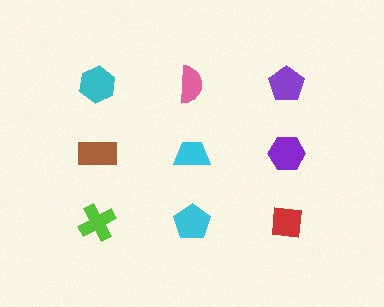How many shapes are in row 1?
3 shapes.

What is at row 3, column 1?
A lime cross.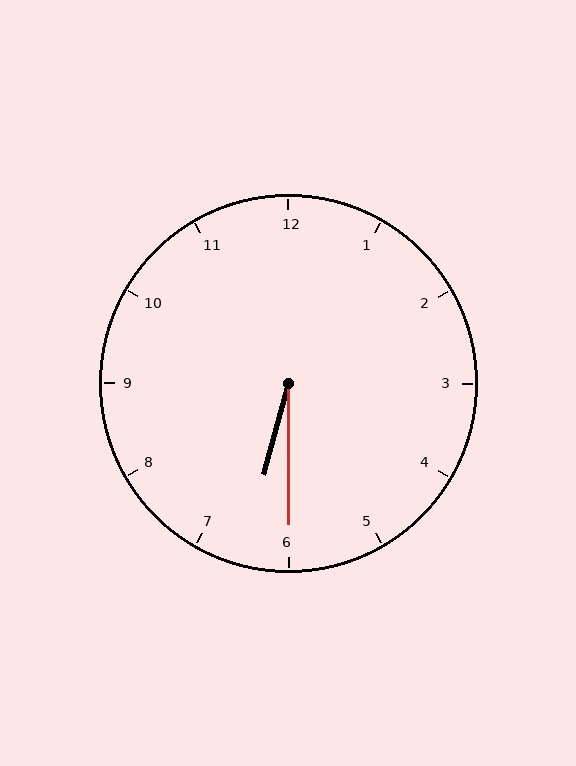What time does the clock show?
6:30.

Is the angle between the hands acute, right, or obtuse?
It is acute.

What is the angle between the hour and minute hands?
Approximately 15 degrees.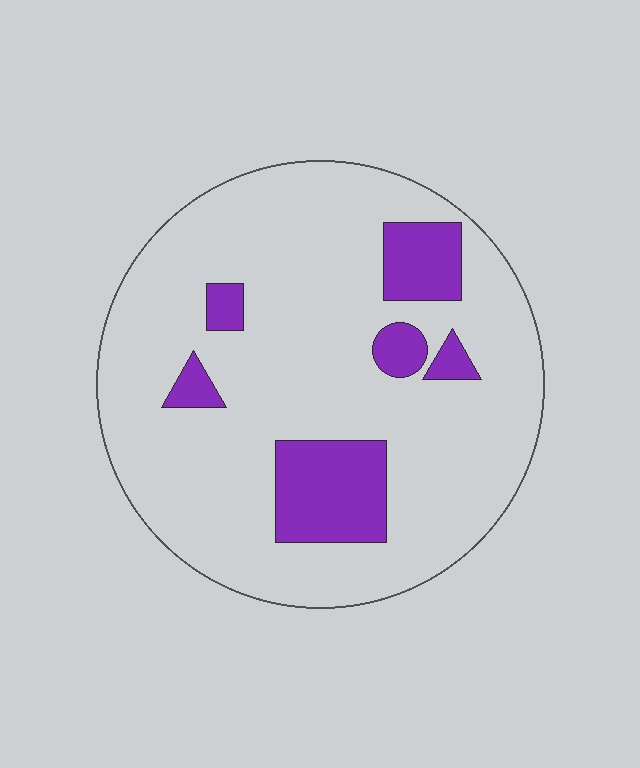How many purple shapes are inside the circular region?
6.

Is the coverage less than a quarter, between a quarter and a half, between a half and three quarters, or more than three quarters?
Less than a quarter.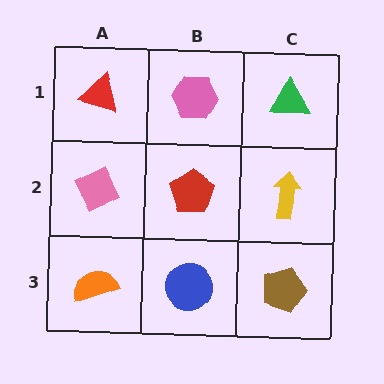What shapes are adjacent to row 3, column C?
A yellow arrow (row 2, column C), a blue circle (row 3, column B).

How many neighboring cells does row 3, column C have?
2.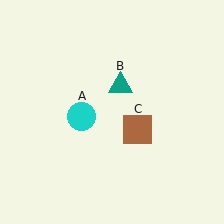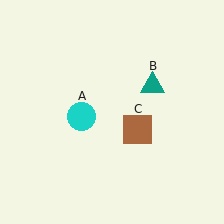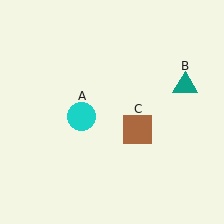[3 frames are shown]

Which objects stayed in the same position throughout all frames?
Cyan circle (object A) and brown square (object C) remained stationary.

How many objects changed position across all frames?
1 object changed position: teal triangle (object B).